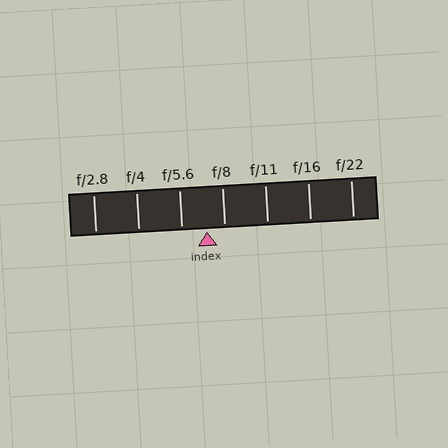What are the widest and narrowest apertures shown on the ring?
The widest aperture shown is f/2.8 and the narrowest is f/22.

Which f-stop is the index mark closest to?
The index mark is closest to f/8.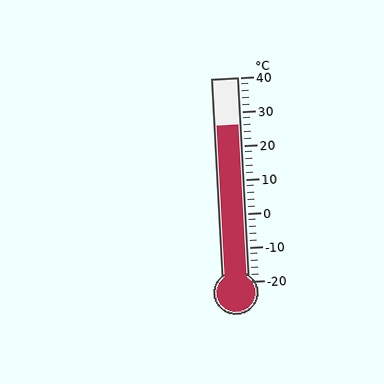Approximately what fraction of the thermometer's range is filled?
The thermometer is filled to approximately 75% of its range.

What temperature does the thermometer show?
The thermometer shows approximately 26°C.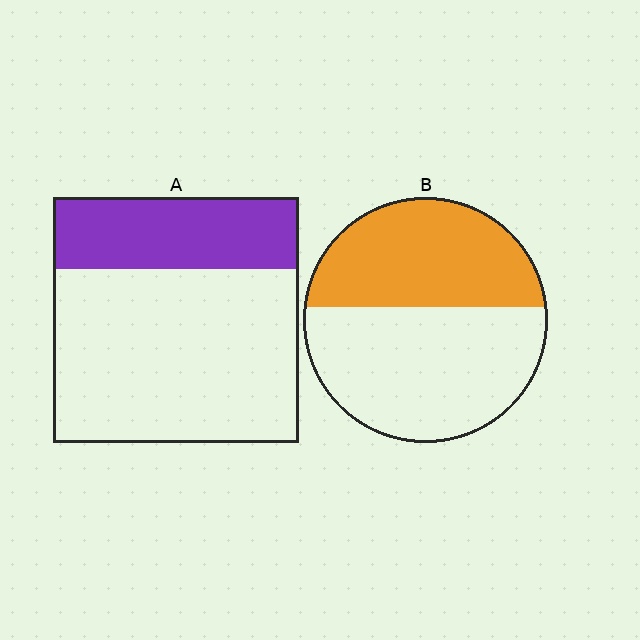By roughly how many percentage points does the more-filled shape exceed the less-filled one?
By roughly 15 percentage points (B over A).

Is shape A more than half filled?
No.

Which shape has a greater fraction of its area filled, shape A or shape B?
Shape B.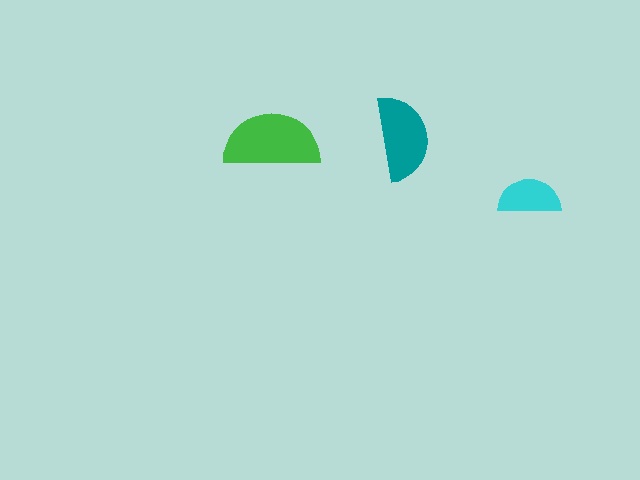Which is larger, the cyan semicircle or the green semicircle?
The green one.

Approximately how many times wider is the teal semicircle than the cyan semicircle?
About 1.5 times wider.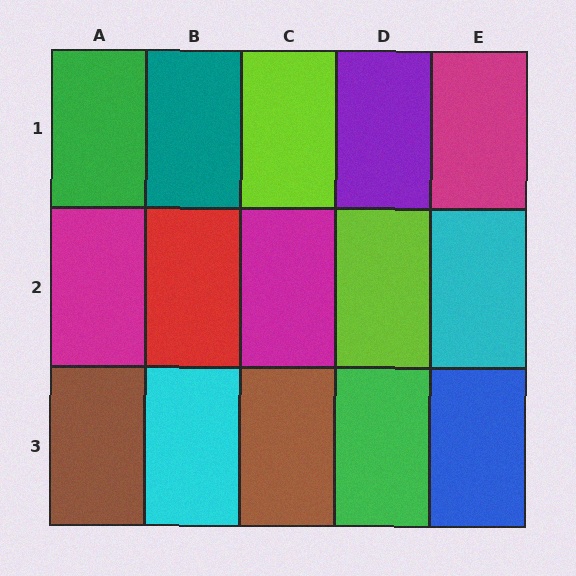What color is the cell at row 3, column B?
Cyan.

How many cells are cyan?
2 cells are cyan.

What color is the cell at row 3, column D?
Green.